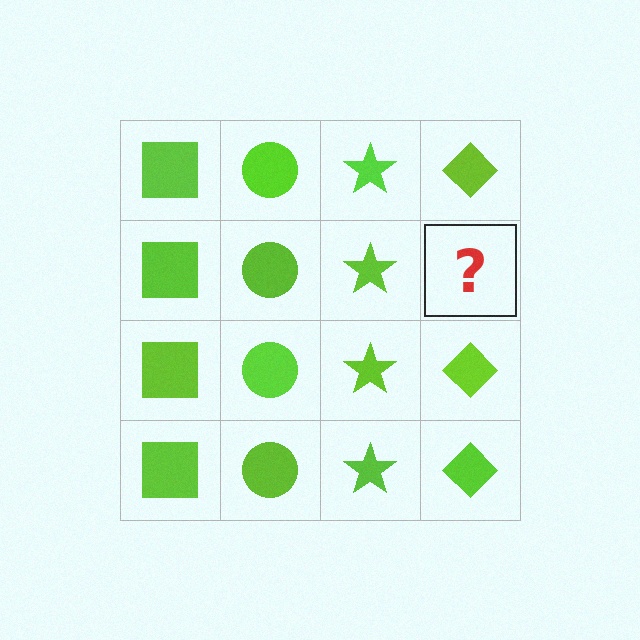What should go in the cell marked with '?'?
The missing cell should contain a lime diamond.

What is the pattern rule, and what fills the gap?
The rule is that each column has a consistent shape. The gap should be filled with a lime diamond.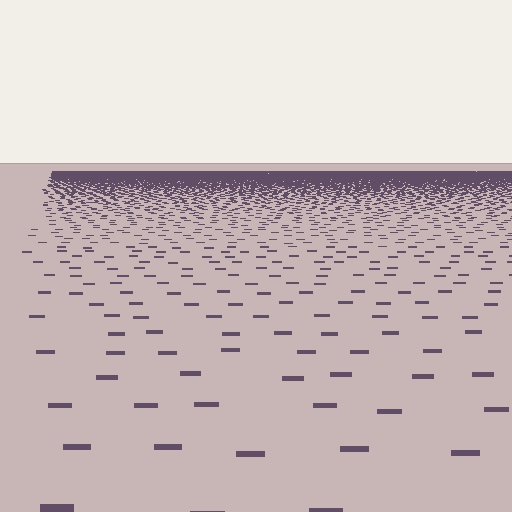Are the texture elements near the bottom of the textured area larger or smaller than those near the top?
Larger. Near the bottom, elements are closer to the viewer and appear at a bigger on-screen size.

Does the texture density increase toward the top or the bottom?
Density increases toward the top.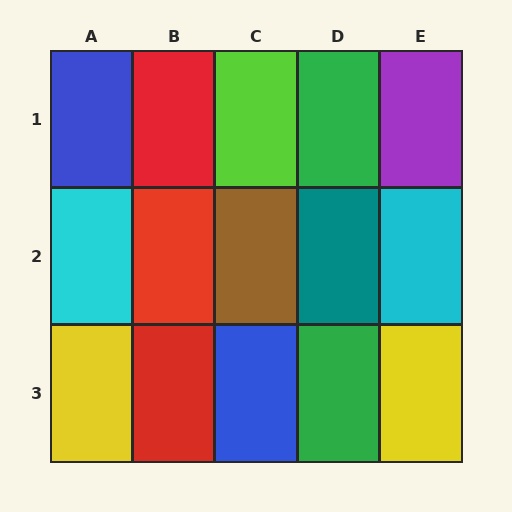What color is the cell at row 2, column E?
Cyan.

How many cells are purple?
1 cell is purple.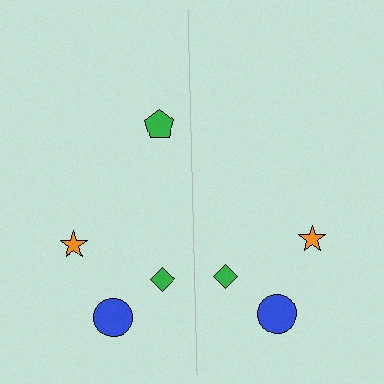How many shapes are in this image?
There are 7 shapes in this image.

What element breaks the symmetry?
A green pentagon is missing from the right side.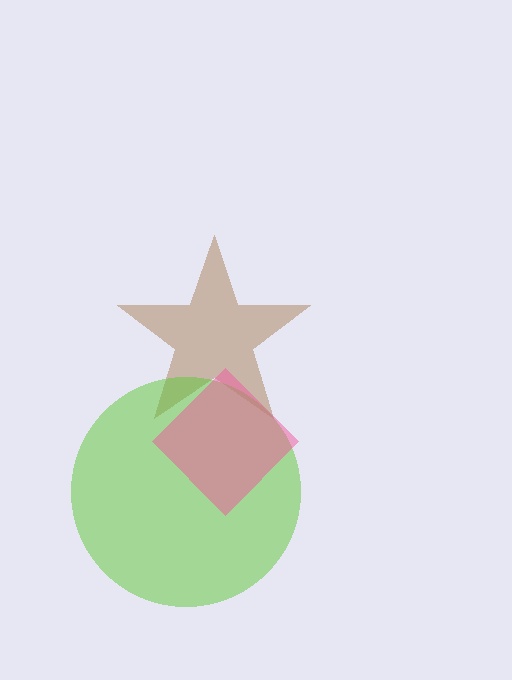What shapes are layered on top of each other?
The layered shapes are: a brown star, a lime circle, a pink diamond.